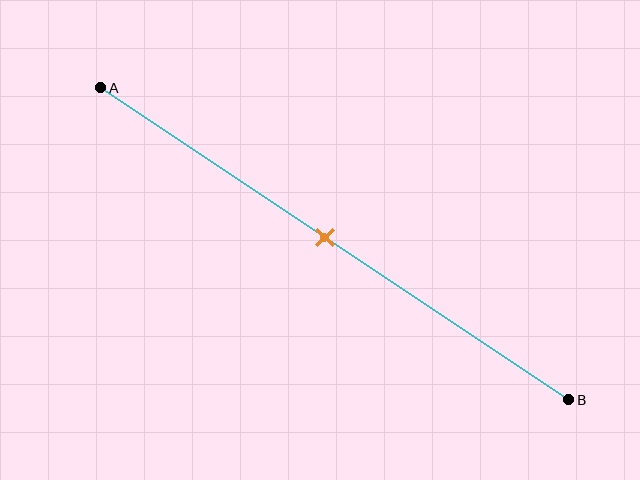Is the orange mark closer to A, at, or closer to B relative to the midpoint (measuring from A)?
The orange mark is approximately at the midpoint of segment AB.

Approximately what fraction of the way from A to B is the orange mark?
The orange mark is approximately 50% of the way from A to B.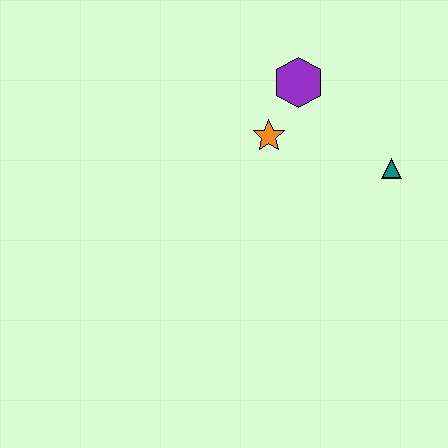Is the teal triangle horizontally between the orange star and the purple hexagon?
No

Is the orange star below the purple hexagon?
Yes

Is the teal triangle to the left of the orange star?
No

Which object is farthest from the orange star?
The teal triangle is farthest from the orange star.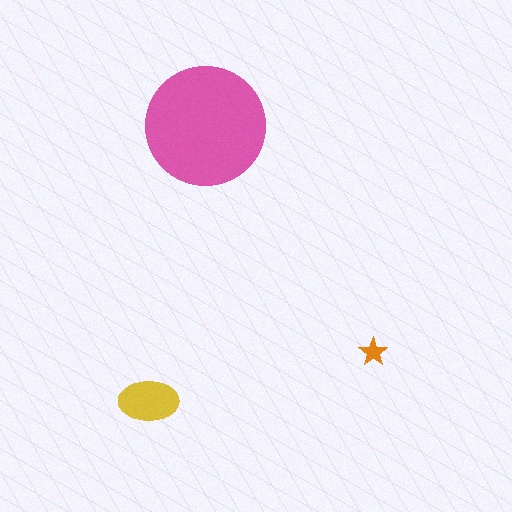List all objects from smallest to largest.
The orange star, the yellow ellipse, the pink circle.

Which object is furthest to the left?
The yellow ellipse is leftmost.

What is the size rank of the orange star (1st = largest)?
3rd.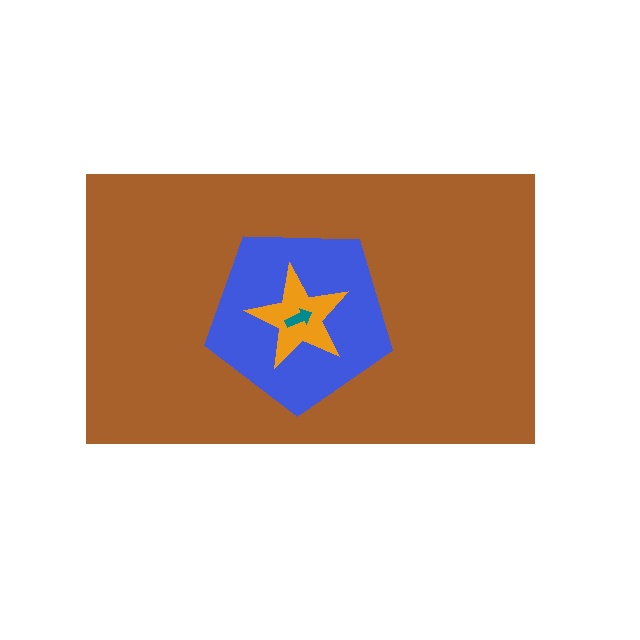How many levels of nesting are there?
4.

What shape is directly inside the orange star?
The teal arrow.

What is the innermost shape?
The teal arrow.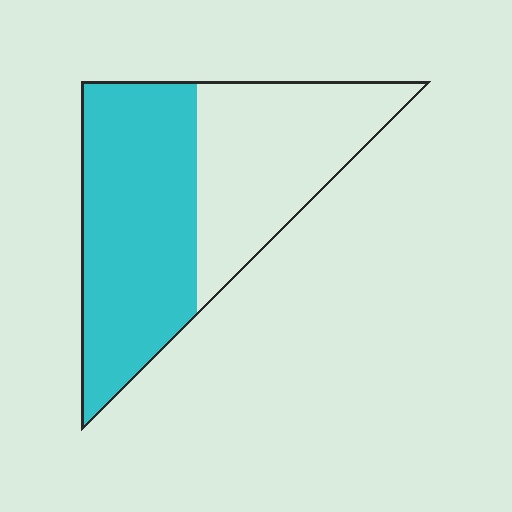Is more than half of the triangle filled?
Yes.